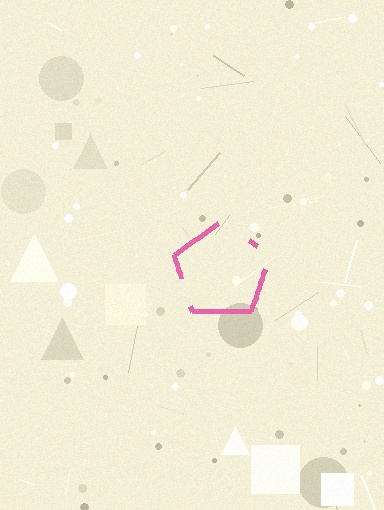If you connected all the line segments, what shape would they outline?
They would outline a pentagon.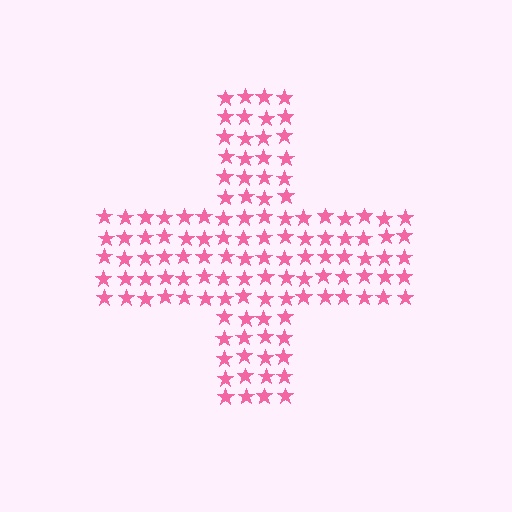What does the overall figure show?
The overall figure shows a cross.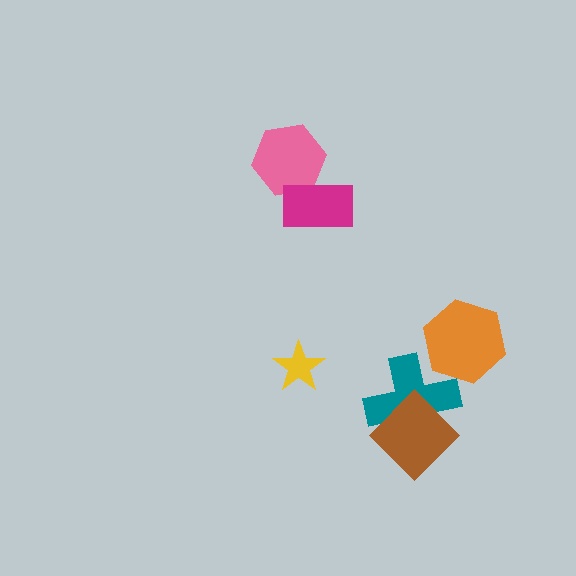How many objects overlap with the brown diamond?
1 object overlaps with the brown diamond.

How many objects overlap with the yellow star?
0 objects overlap with the yellow star.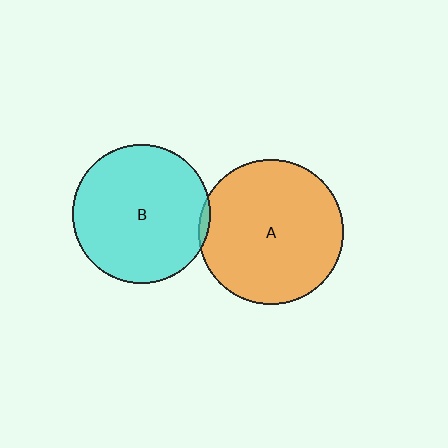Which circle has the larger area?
Circle A (orange).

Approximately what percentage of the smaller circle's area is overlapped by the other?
Approximately 5%.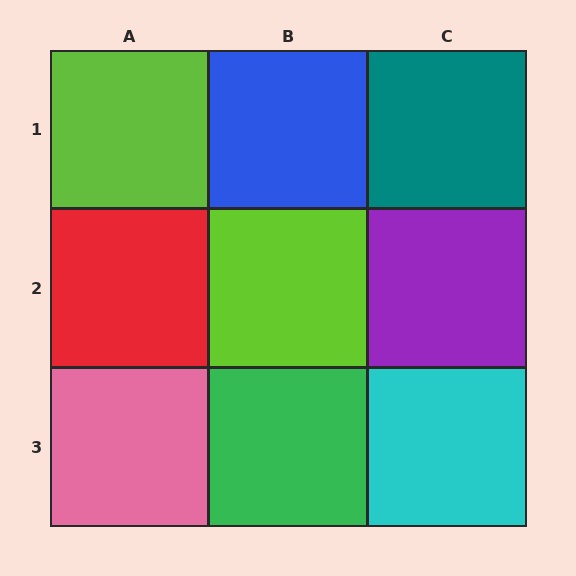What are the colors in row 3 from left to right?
Pink, green, cyan.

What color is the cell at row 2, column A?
Red.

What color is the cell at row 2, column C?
Purple.